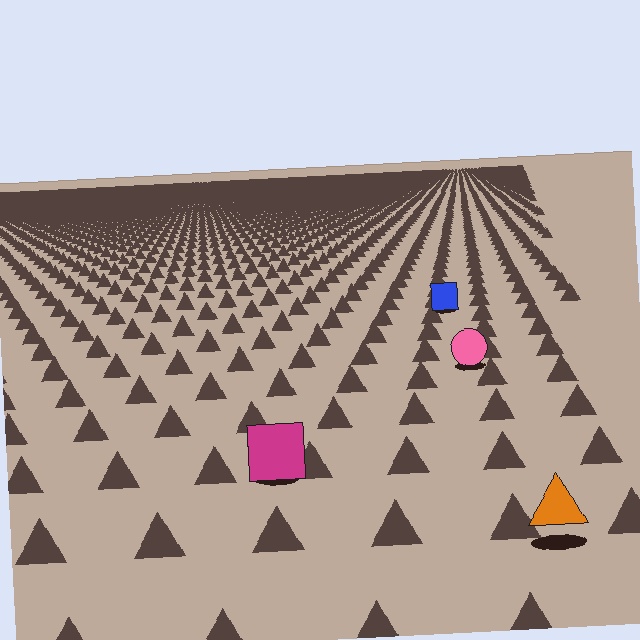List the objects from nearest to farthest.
From nearest to farthest: the orange triangle, the magenta square, the pink circle, the blue square.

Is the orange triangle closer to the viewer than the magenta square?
Yes. The orange triangle is closer — you can tell from the texture gradient: the ground texture is coarser near it.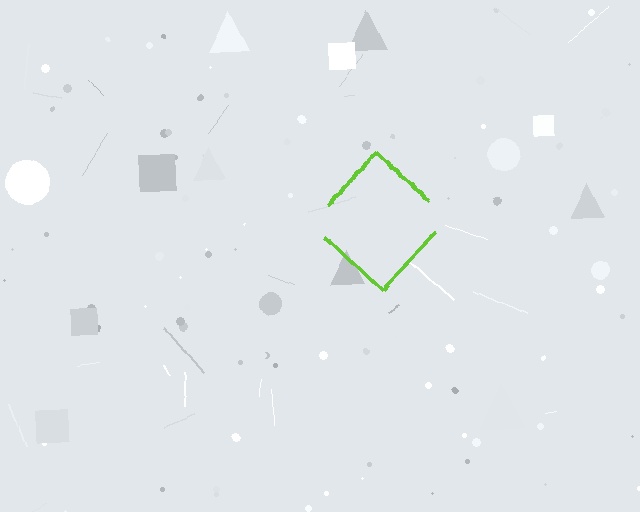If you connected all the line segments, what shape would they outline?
They would outline a diamond.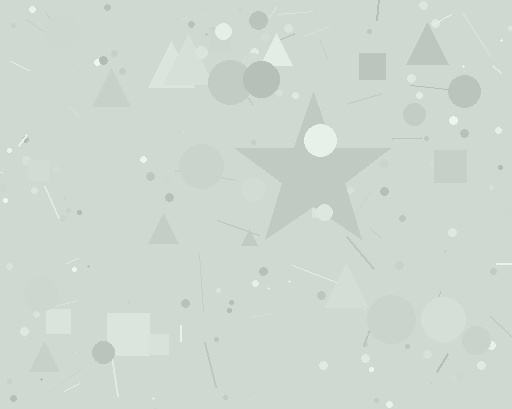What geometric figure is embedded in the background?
A star is embedded in the background.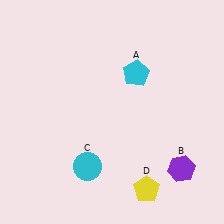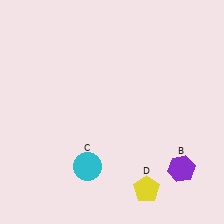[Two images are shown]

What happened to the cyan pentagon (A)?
The cyan pentagon (A) was removed in Image 2. It was in the top-right area of Image 1.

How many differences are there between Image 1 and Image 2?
There is 1 difference between the two images.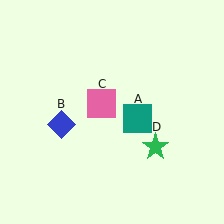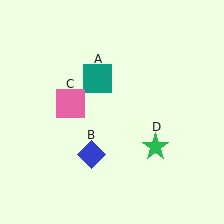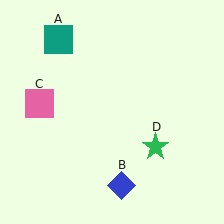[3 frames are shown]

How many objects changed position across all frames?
3 objects changed position: teal square (object A), blue diamond (object B), pink square (object C).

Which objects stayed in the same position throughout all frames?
Green star (object D) remained stationary.